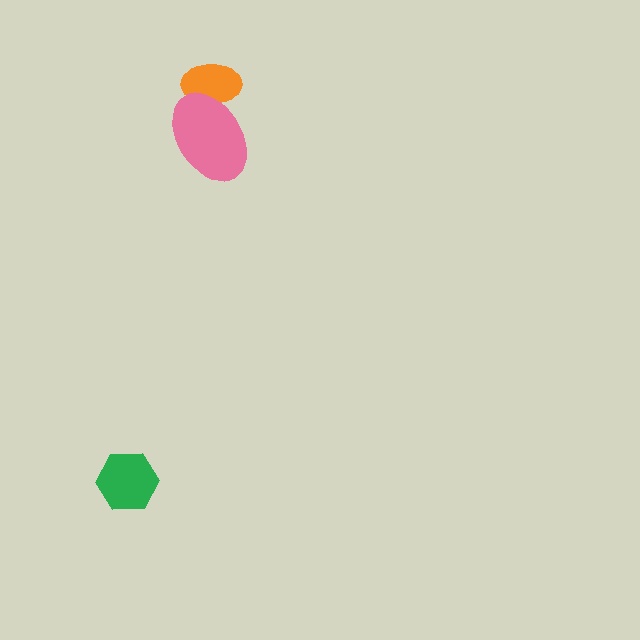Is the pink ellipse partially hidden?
No, no other shape covers it.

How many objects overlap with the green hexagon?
0 objects overlap with the green hexagon.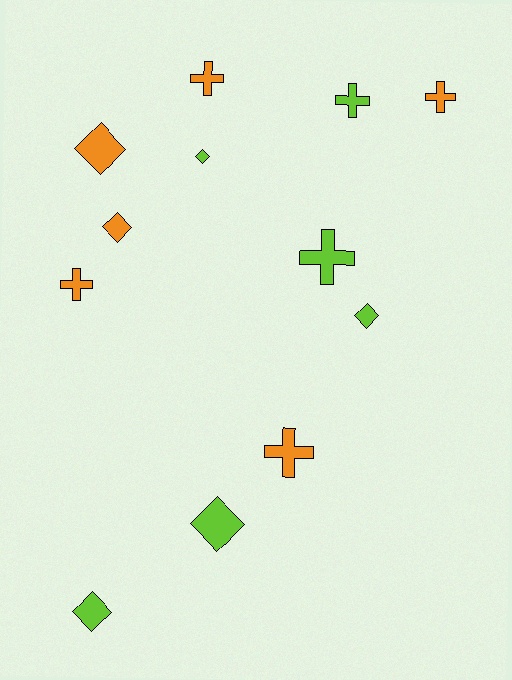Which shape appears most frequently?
Cross, with 6 objects.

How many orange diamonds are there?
There are 2 orange diamonds.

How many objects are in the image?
There are 12 objects.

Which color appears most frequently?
Orange, with 6 objects.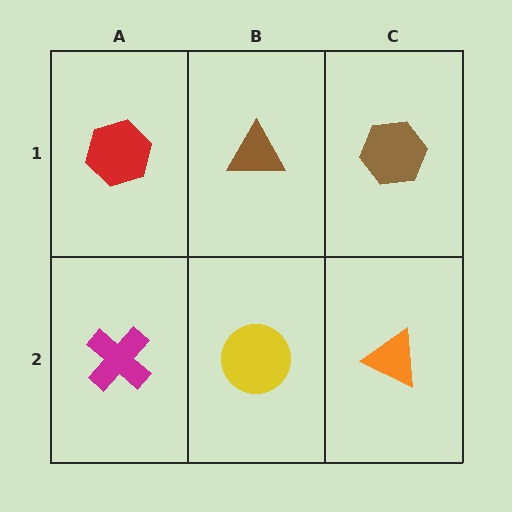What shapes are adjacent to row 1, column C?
An orange triangle (row 2, column C), a brown triangle (row 1, column B).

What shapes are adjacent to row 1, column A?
A magenta cross (row 2, column A), a brown triangle (row 1, column B).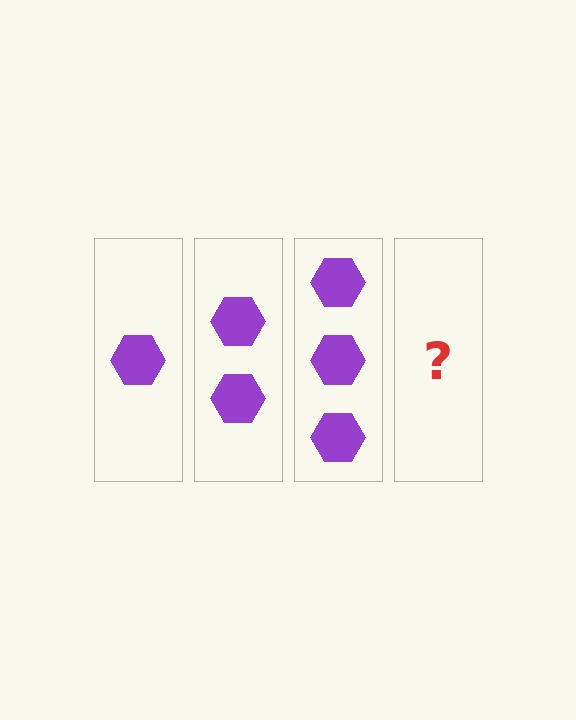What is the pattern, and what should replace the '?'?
The pattern is that each step adds one more hexagon. The '?' should be 4 hexagons.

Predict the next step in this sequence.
The next step is 4 hexagons.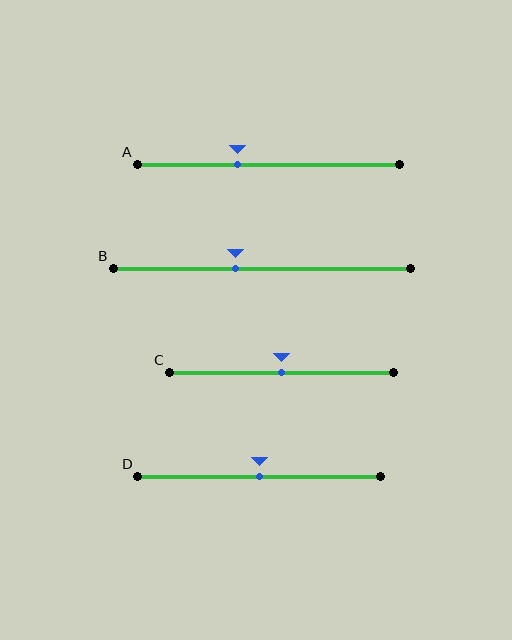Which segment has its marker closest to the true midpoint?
Segment C has its marker closest to the true midpoint.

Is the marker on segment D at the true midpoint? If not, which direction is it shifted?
Yes, the marker on segment D is at the true midpoint.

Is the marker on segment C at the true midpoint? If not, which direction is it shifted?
Yes, the marker on segment C is at the true midpoint.